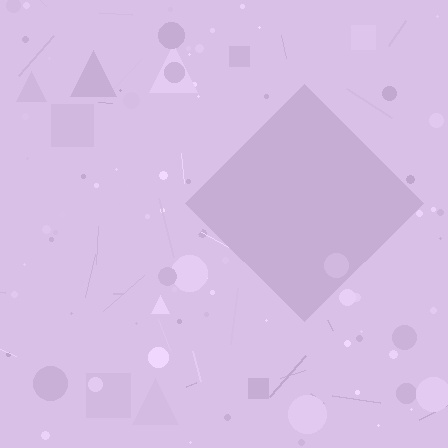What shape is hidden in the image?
A diamond is hidden in the image.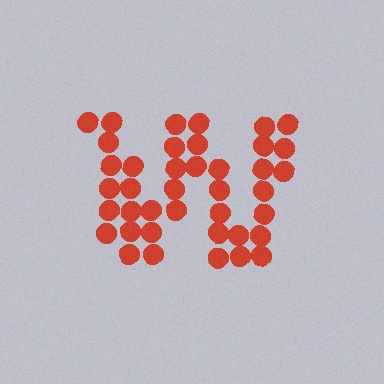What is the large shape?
The large shape is the letter W.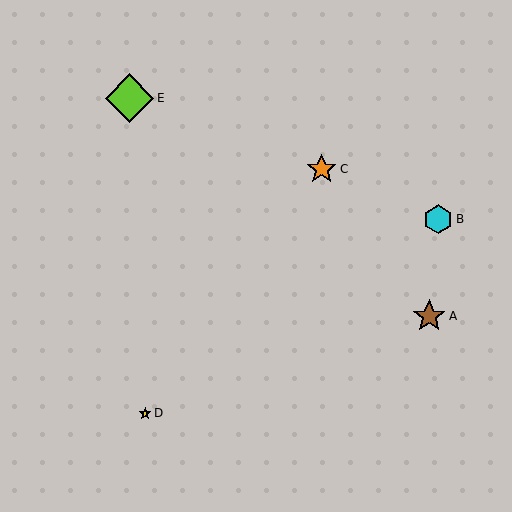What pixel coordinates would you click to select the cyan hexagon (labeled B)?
Click at (438, 219) to select the cyan hexagon B.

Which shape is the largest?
The lime diamond (labeled E) is the largest.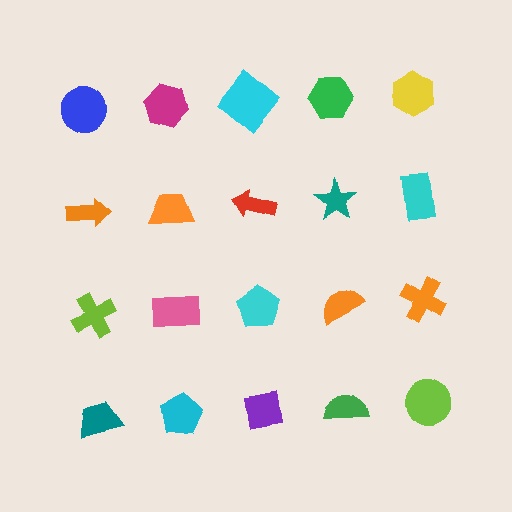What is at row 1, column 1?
A blue circle.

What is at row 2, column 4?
A teal star.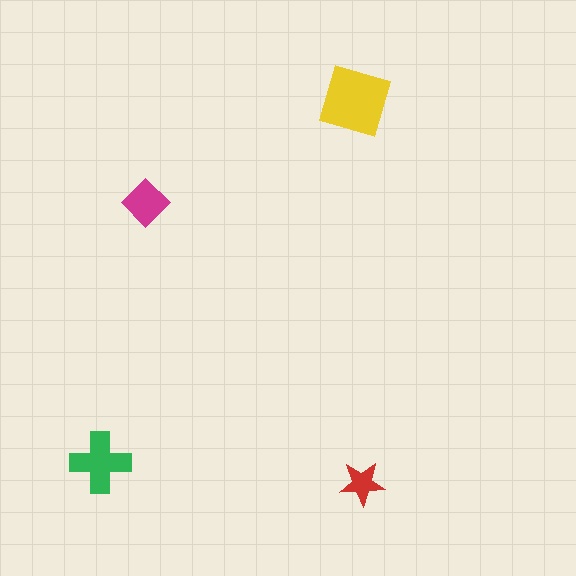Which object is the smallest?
The red star.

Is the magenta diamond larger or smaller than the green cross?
Smaller.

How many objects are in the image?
There are 4 objects in the image.